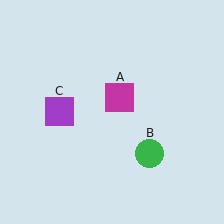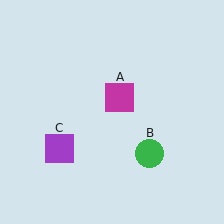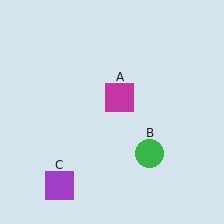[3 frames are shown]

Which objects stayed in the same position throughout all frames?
Magenta square (object A) and green circle (object B) remained stationary.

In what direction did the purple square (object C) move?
The purple square (object C) moved down.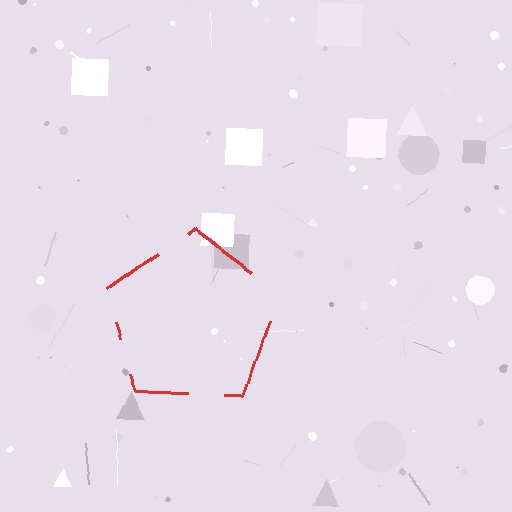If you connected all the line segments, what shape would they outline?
They would outline a pentagon.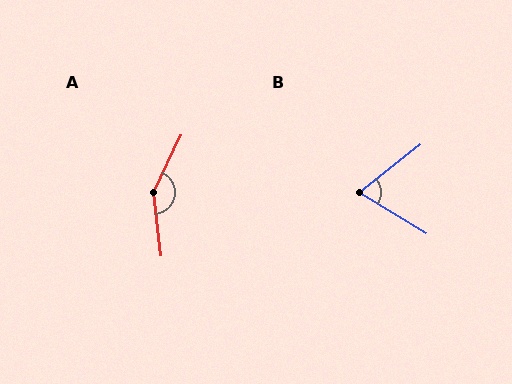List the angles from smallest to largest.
B (70°), A (148°).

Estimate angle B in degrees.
Approximately 70 degrees.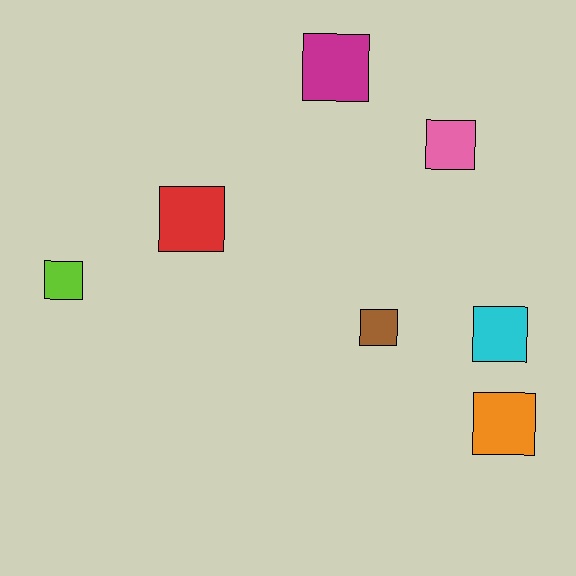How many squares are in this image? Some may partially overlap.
There are 7 squares.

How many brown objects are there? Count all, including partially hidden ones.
There is 1 brown object.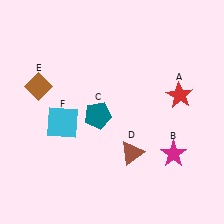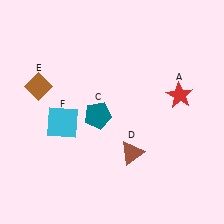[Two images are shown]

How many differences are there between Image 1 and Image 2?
There is 1 difference between the two images.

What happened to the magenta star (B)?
The magenta star (B) was removed in Image 2. It was in the bottom-right area of Image 1.